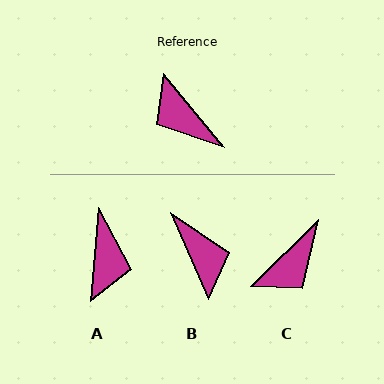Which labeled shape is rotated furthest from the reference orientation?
B, about 164 degrees away.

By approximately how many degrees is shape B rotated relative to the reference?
Approximately 164 degrees counter-clockwise.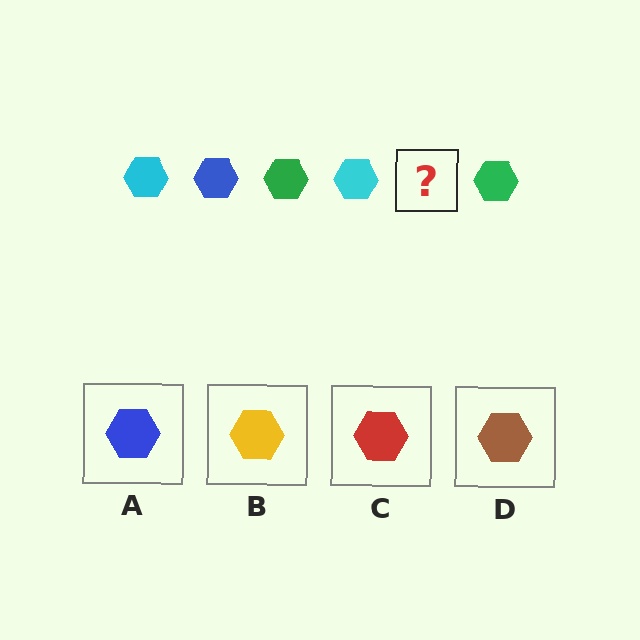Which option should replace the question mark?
Option A.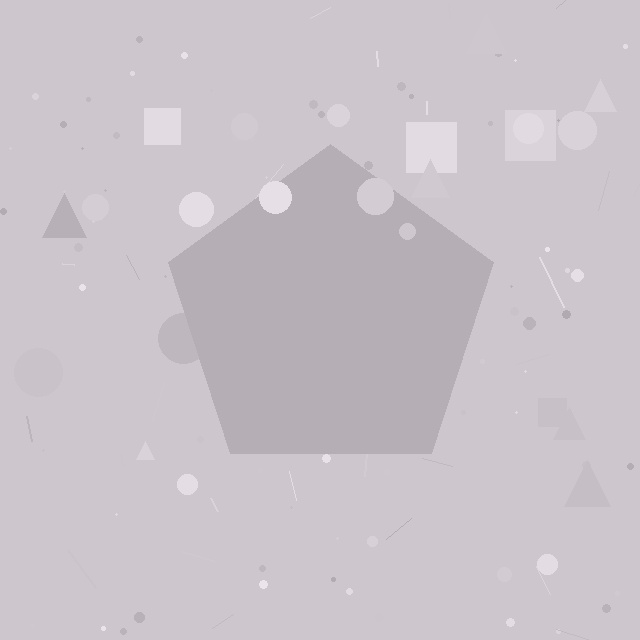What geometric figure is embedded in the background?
A pentagon is embedded in the background.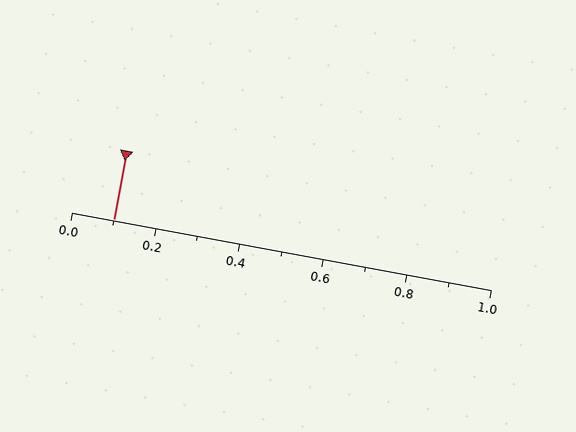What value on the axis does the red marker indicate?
The marker indicates approximately 0.1.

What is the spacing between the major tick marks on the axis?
The major ticks are spaced 0.2 apart.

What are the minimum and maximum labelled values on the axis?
The axis runs from 0.0 to 1.0.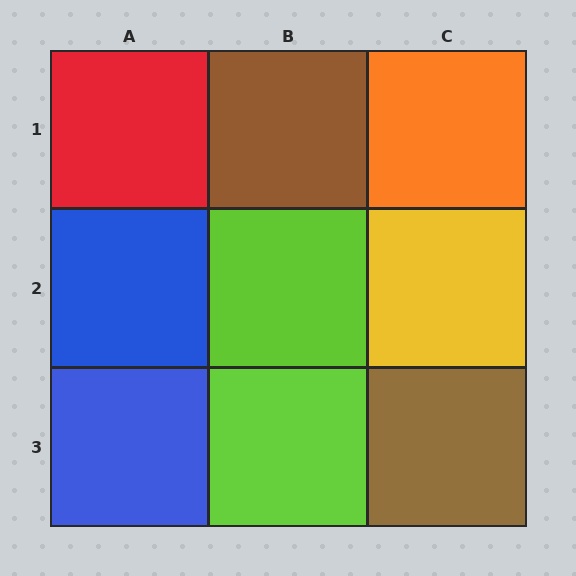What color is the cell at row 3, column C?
Brown.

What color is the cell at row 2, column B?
Lime.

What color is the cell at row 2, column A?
Blue.